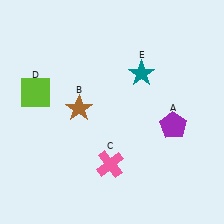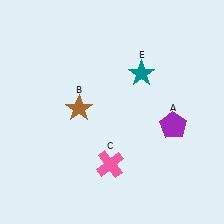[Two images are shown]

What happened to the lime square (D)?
The lime square (D) was removed in Image 2. It was in the top-left area of Image 1.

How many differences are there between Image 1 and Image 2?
There is 1 difference between the two images.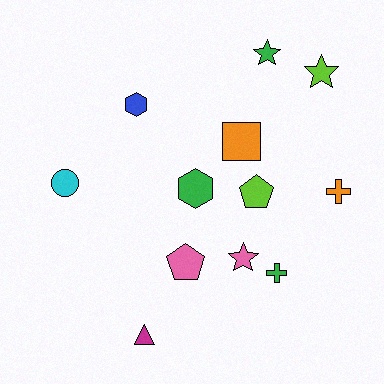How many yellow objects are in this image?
There are no yellow objects.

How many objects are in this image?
There are 12 objects.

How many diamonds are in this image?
There are no diamonds.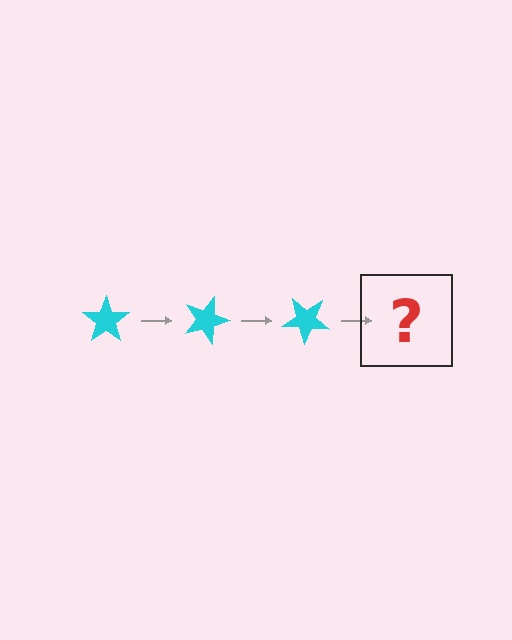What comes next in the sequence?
The next element should be a cyan star rotated 60 degrees.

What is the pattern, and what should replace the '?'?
The pattern is that the star rotates 20 degrees each step. The '?' should be a cyan star rotated 60 degrees.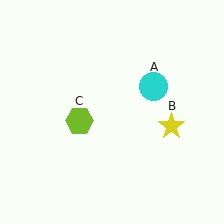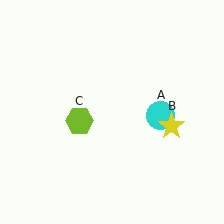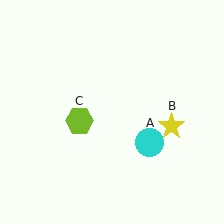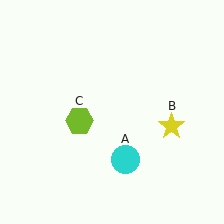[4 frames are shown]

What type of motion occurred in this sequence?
The cyan circle (object A) rotated clockwise around the center of the scene.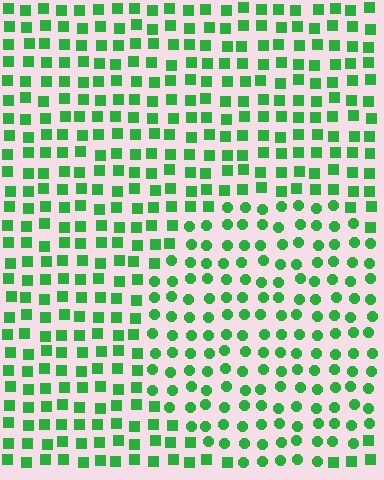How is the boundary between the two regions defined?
The boundary is defined by a change in element shape: circles inside vs. squares outside. All elements share the same color and spacing.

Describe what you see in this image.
The image is filled with small green elements arranged in a uniform grid. A circle-shaped region contains circles, while the surrounding area contains squares. The boundary is defined purely by the change in element shape.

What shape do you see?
I see a circle.